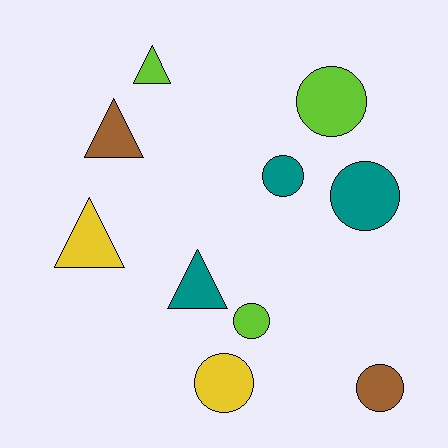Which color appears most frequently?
Teal, with 3 objects.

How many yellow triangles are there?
There is 1 yellow triangle.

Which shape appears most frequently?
Circle, with 6 objects.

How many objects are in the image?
There are 10 objects.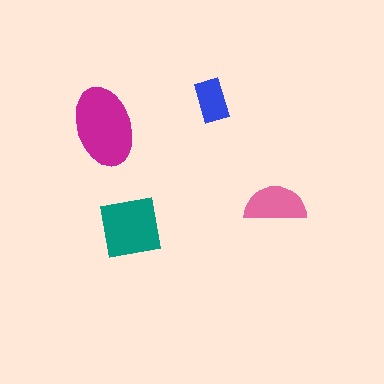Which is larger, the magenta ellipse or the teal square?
The magenta ellipse.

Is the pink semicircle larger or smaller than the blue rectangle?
Larger.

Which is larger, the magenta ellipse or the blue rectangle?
The magenta ellipse.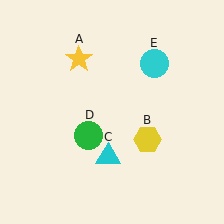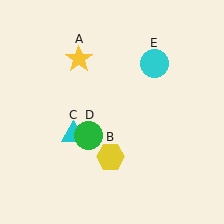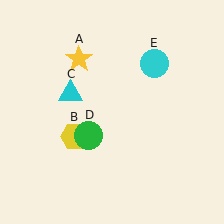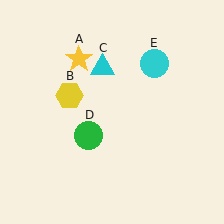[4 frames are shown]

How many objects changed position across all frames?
2 objects changed position: yellow hexagon (object B), cyan triangle (object C).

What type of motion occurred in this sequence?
The yellow hexagon (object B), cyan triangle (object C) rotated clockwise around the center of the scene.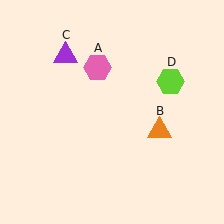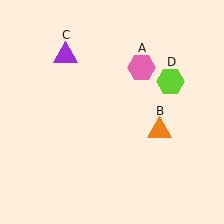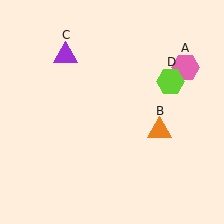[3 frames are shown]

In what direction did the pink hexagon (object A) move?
The pink hexagon (object A) moved right.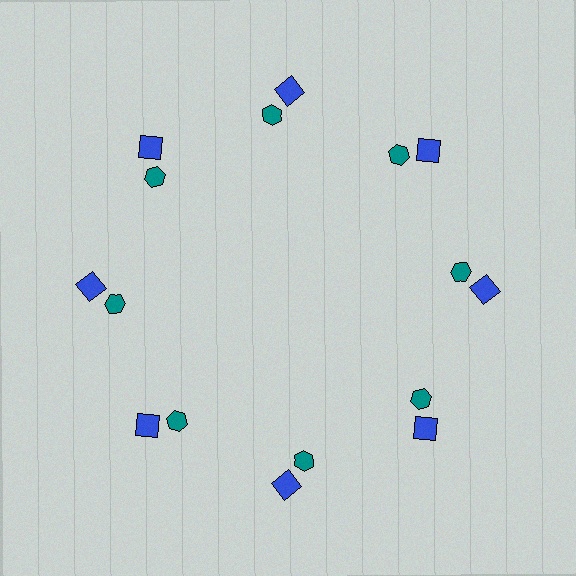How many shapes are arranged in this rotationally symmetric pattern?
There are 16 shapes, arranged in 8 groups of 2.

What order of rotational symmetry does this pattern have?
This pattern has 8-fold rotational symmetry.